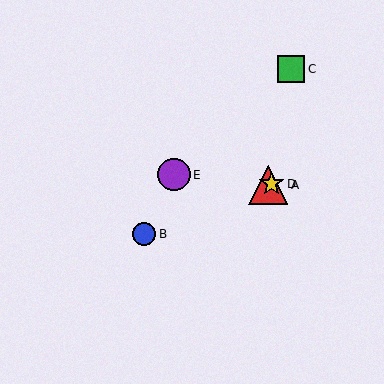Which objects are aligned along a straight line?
Objects A, B, D are aligned along a straight line.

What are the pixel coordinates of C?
Object C is at (291, 69).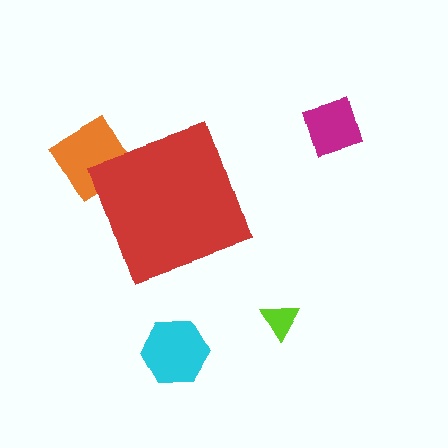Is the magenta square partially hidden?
No, the magenta square is fully visible.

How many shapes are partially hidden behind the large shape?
1 shape is partially hidden.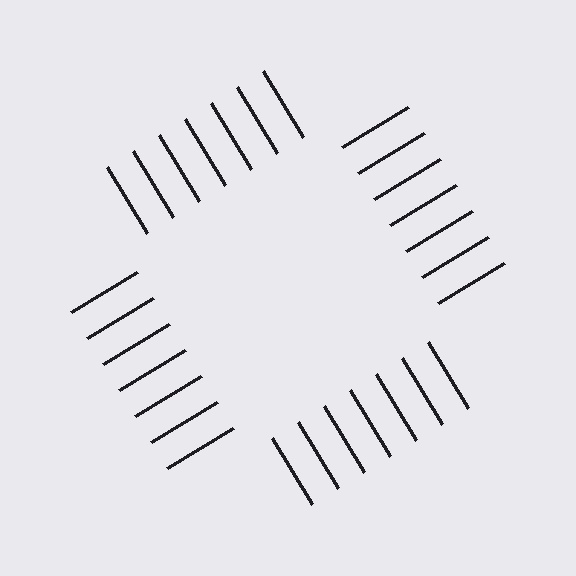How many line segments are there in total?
28 — 7 along each of the 4 edges.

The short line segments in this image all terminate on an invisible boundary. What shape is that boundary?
An illusory square — the line segments terminate on its edges but no continuous stroke is drawn.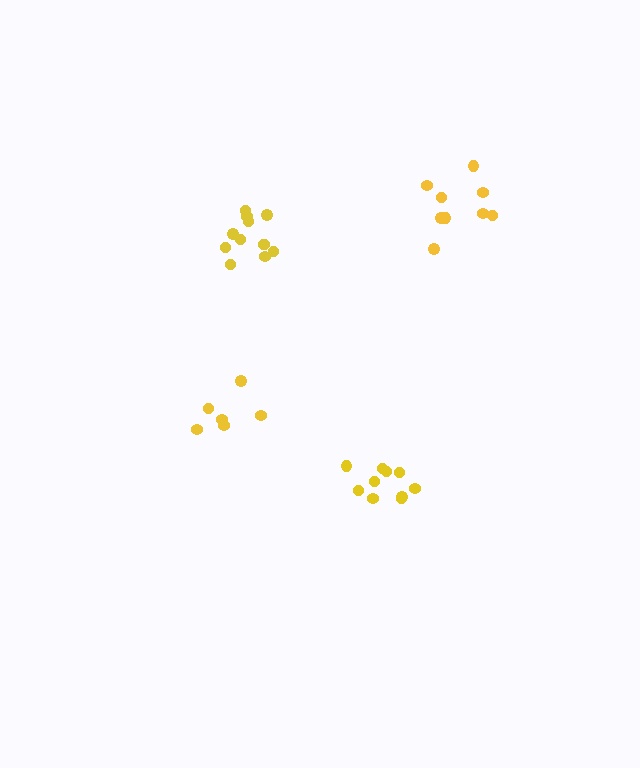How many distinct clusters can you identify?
There are 4 distinct clusters.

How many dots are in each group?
Group 1: 10 dots, Group 2: 9 dots, Group 3: 12 dots, Group 4: 6 dots (37 total).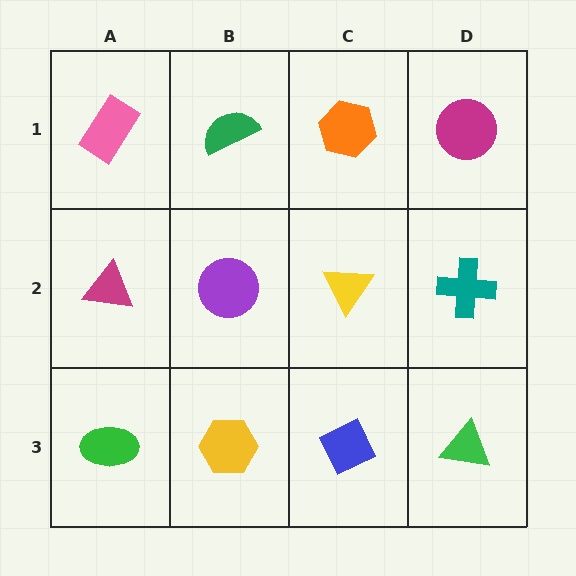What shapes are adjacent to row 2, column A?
A pink rectangle (row 1, column A), a green ellipse (row 3, column A), a purple circle (row 2, column B).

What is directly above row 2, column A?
A pink rectangle.